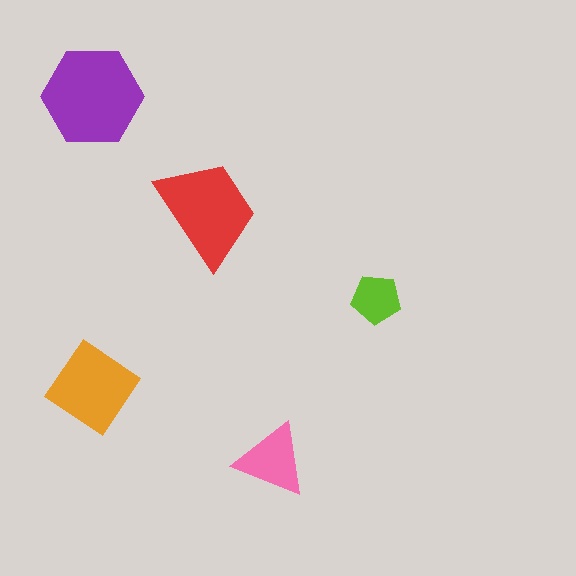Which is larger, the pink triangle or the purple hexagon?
The purple hexagon.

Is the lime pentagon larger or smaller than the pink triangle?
Smaller.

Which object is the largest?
The purple hexagon.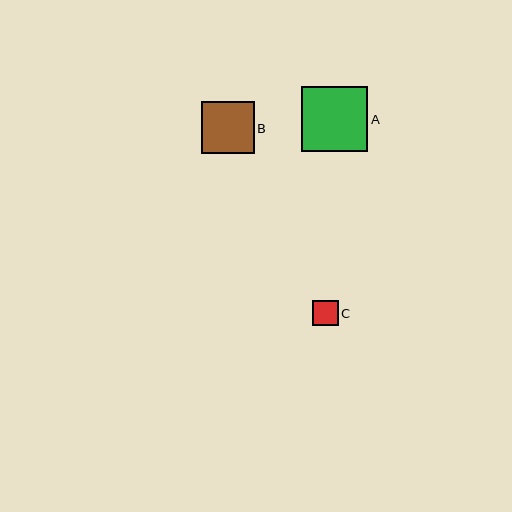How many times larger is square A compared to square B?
Square A is approximately 1.3 times the size of square B.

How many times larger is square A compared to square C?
Square A is approximately 2.6 times the size of square C.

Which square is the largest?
Square A is the largest with a size of approximately 66 pixels.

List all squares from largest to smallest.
From largest to smallest: A, B, C.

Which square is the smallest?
Square C is the smallest with a size of approximately 25 pixels.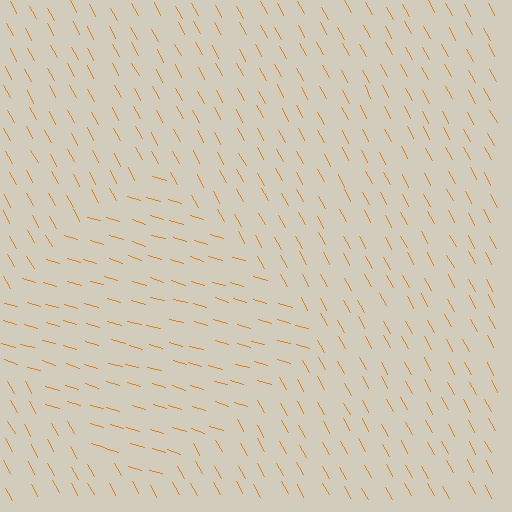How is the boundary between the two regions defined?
The boundary is defined purely by a change in line orientation (approximately 45 degrees difference). All lines are the same color and thickness.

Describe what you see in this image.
The image is filled with small orange line segments. A diamond region in the image has lines oriented differently from the surrounding lines, creating a visible texture boundary.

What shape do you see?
I see a diamond.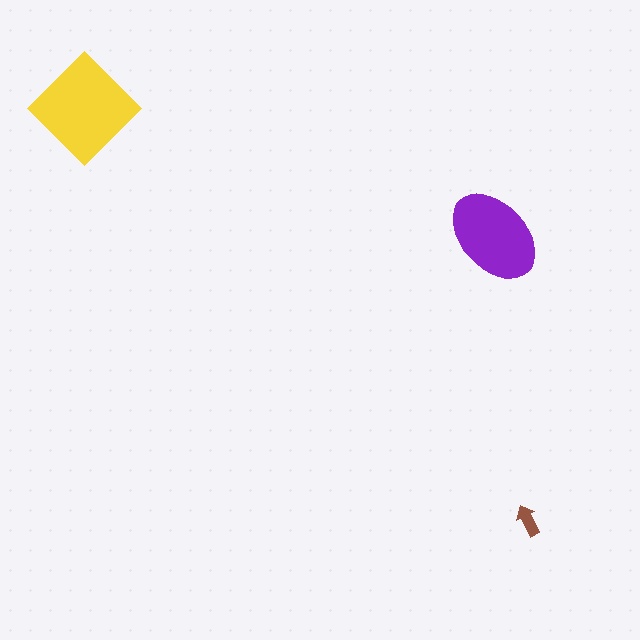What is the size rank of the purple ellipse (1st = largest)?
2nd.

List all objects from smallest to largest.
The brown arrow, the purple ellipse, the yellow diamond.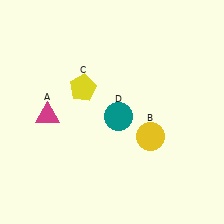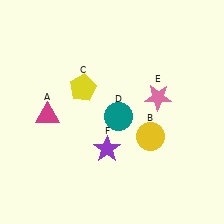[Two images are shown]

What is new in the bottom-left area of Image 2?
A purple star (F) was added in the bottom-left area of Image 2.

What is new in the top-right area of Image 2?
A pink star (E) was added in the top-right area of Image 2.